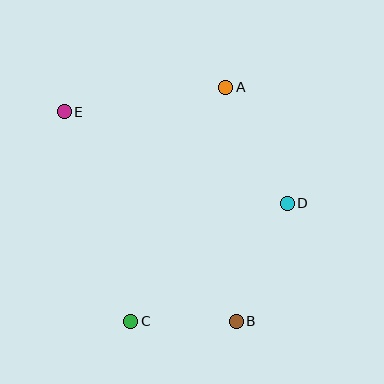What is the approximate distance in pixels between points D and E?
The distance between D and E is approximately 241 pixels.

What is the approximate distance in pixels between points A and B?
The distance between A and B is approximately 234 pixels.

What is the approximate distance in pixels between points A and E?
The distance between A and E is approximately 164 pixels.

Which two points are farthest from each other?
Points B and E are farthest from each other.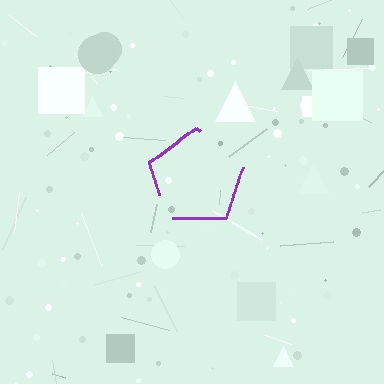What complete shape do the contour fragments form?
The contour fragments form a pentagon.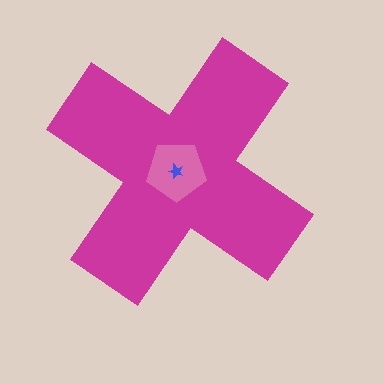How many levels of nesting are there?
3.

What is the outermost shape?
The magenta cross.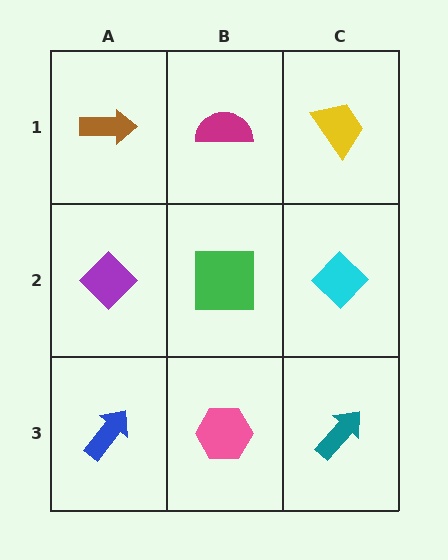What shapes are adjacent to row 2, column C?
A yellow trapezoid (row 1, column C), a teal arrow (row 3, column C), a green square (row 2, column B).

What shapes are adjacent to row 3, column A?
A purple diamond (row 2, column A), a pink hexagon (row 3, column B).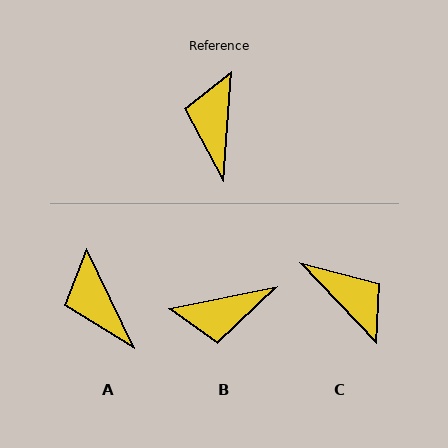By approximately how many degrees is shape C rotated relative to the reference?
Approximately 132 degrees clockwise.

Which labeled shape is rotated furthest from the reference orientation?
C, about 132 degrees away.